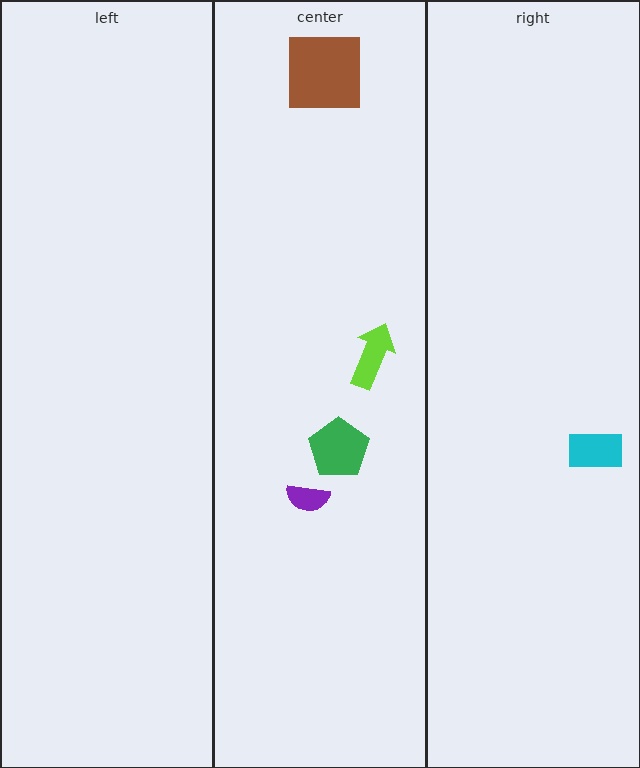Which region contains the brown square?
The center region.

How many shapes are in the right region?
1.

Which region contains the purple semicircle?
The center region.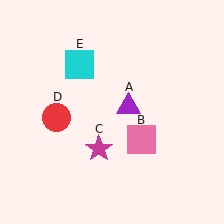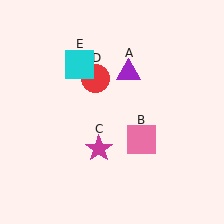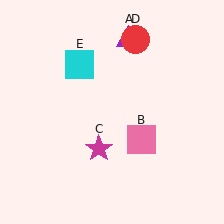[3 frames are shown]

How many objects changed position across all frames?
2 objects changed position: purple triangle (object A), red circle (object D).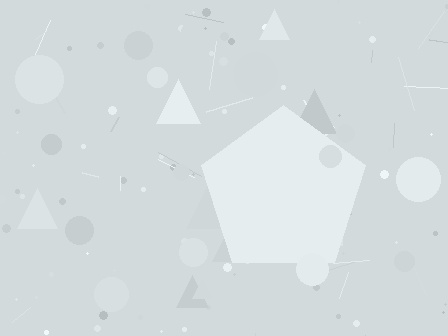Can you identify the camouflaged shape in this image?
The camouflaged shape is a pentagon.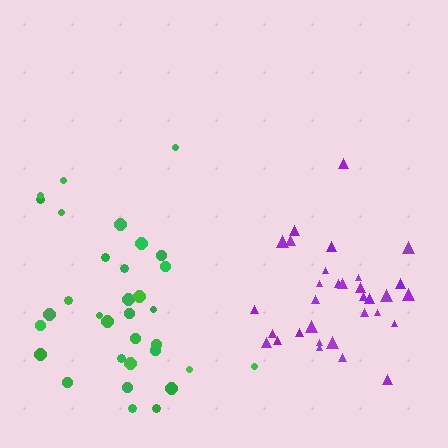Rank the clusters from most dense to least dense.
purple, green.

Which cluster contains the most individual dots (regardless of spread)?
Green (33).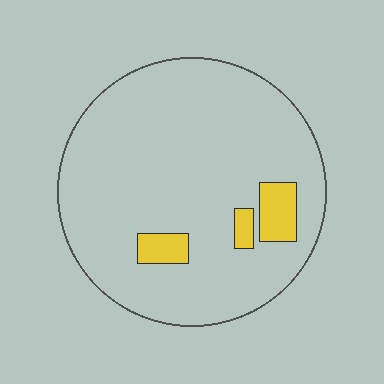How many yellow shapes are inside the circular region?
3.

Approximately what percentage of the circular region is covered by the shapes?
Approximately 10%.